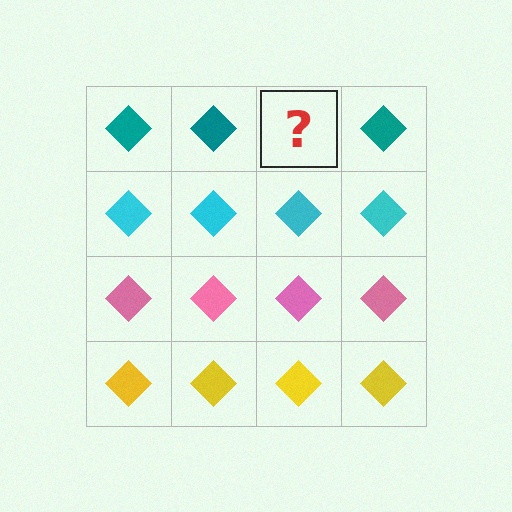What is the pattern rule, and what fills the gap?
The rule is that each row has a consistent color. The gap should be filled with a teal diamond.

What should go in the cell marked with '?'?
The missing cell should contain a teal diamond.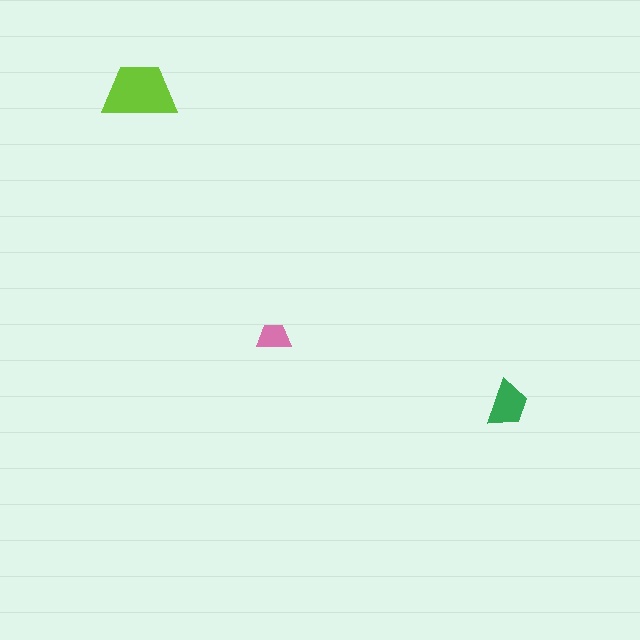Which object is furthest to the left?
The lime trapezoid is leftmost.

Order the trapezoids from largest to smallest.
the lime one, the green one, the pink one.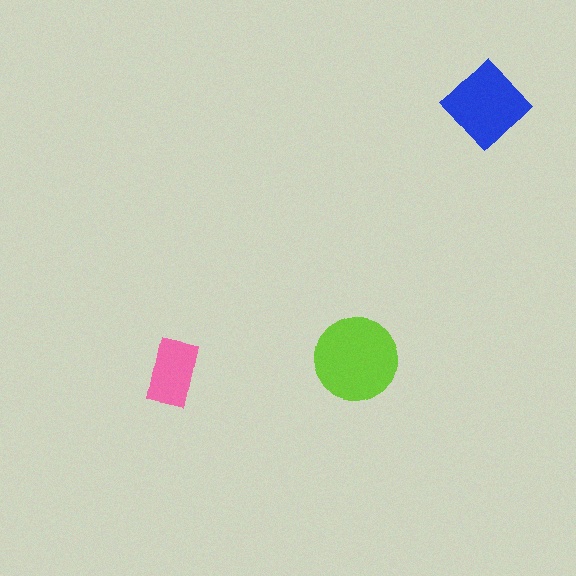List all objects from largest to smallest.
The lime circle, the blue diamond, the pink rectangle.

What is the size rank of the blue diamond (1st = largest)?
2nd.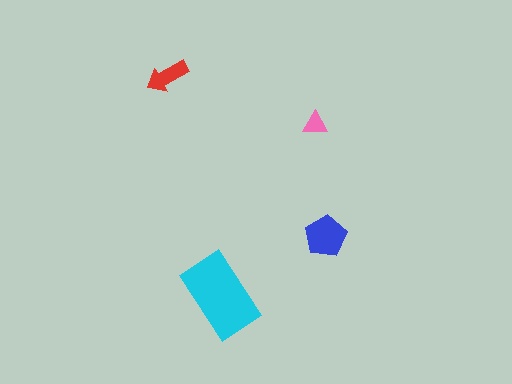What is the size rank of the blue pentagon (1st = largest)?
2nd.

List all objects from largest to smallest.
The cyan rectangle, the blue pentagon, the red arrow, the pink triangle.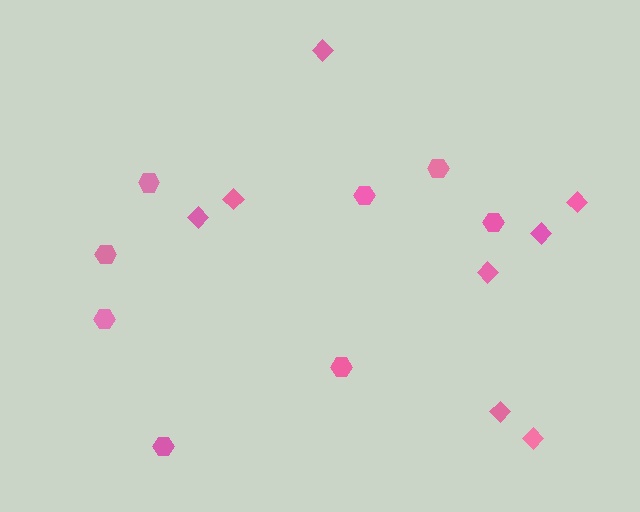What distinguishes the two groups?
There are 2 groups: one group of hexagons (8) and one group of diamonds (8).